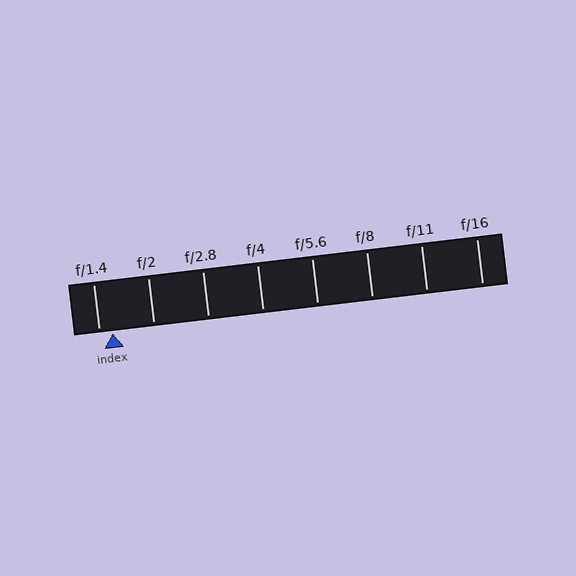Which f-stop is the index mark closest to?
The index mark is closest to f/1.4.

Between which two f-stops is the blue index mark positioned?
The index mark is between f/1.4 and f/2.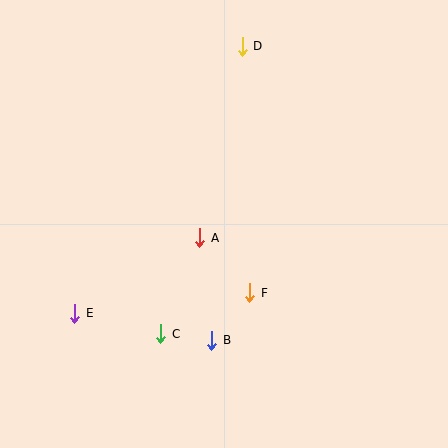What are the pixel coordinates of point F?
Point F is at (250, 293).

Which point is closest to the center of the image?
Point A at (200, 238) is closest to the center.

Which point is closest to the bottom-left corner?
Point E is closest to the bottom-left corner.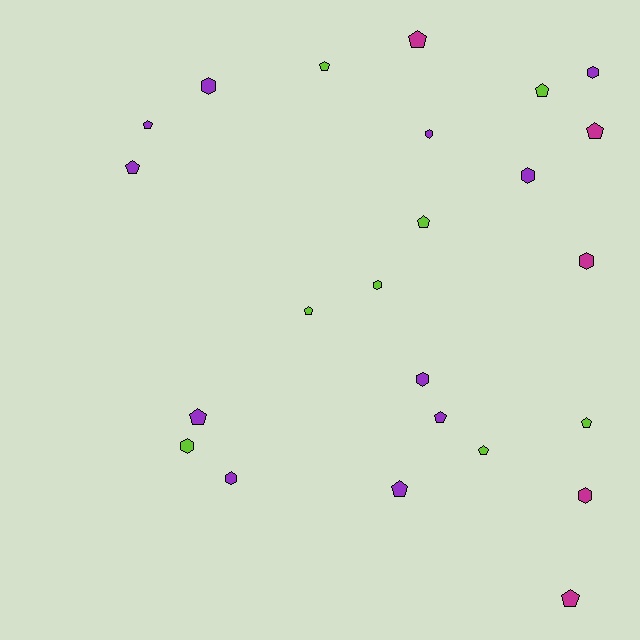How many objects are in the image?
There are 24 objects.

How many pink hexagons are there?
There are no pink hexagons.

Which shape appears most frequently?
Pentagon, with 14 objects.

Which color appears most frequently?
Purple, with 11 objects.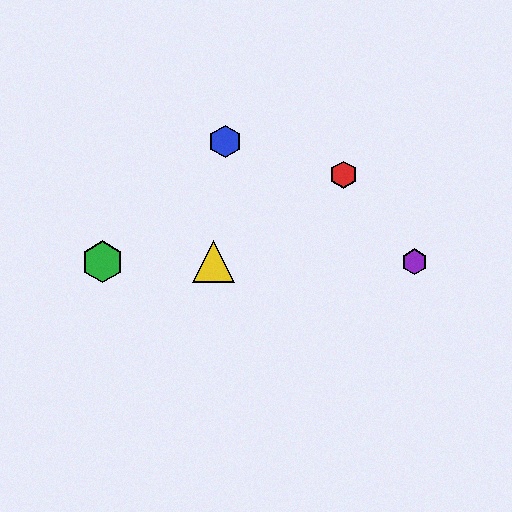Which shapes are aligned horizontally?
The green hexagon, the yellow triangle, the purple hexagon are aligned horizontally.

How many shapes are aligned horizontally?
3 shapes (the green hexagon, the yellow triangle, the purple hexagon) are aligned horizontally.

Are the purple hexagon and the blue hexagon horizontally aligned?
No, the purple hexagon is at y≈262 and the blue hexagon is at y≈142.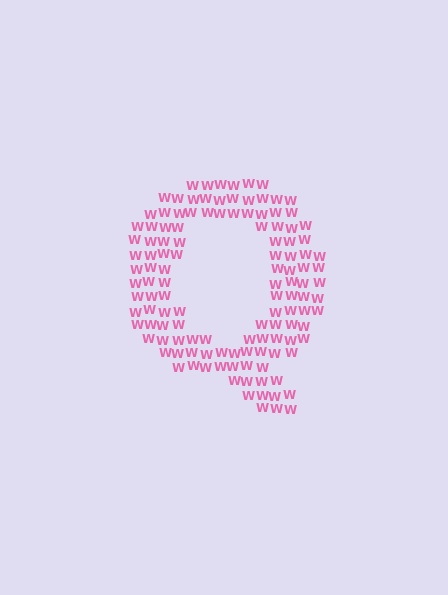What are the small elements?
The small elements are letter W's.